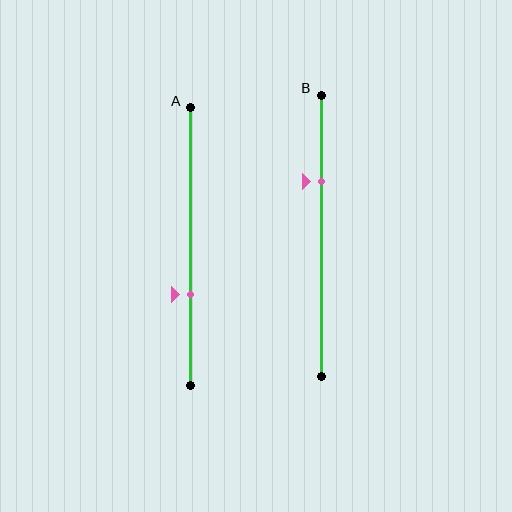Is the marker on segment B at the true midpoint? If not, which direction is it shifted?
No, the marker on segment B is shifted upward by about 19% of the segment length.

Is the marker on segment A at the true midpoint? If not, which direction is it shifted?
No, the marker on segment A is shifted downward by about 17% of the segment length.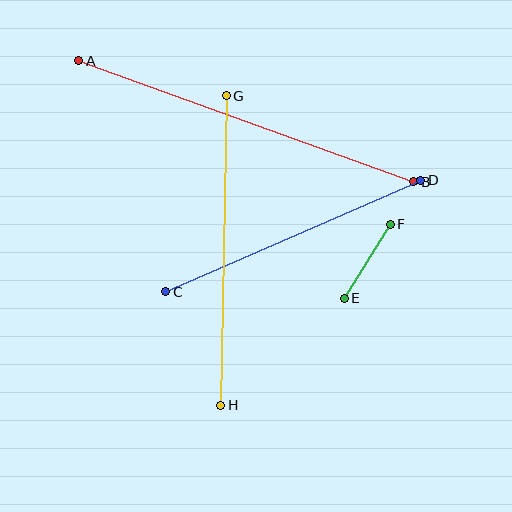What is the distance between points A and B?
The distance is approximately 356 pixels.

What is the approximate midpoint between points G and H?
The midpoint is at approximately (224, 250) pixels.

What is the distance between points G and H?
The distance is approximately 309 pixels.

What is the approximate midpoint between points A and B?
The midpoint is at approximately (246, 121) pixels.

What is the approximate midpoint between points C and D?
The midpoint is at approximately (293, 236) pixels.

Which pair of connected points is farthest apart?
Points A and B are farthest apart.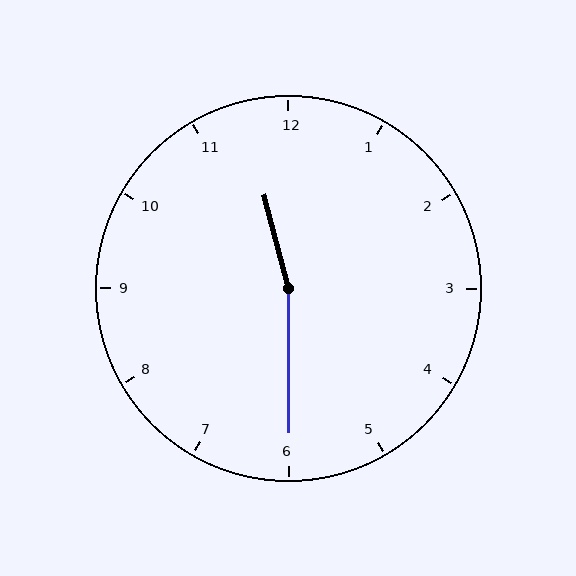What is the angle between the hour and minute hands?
Approximately 165 degrees.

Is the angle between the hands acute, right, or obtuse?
It is obtuse.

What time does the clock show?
11:30.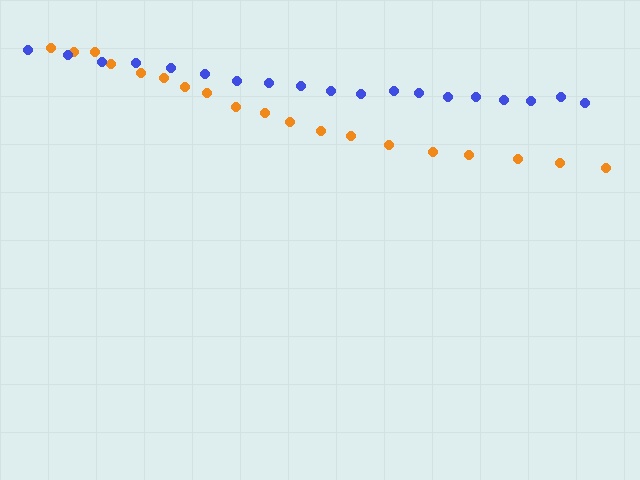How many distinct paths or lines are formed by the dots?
There are 2 distinct paths.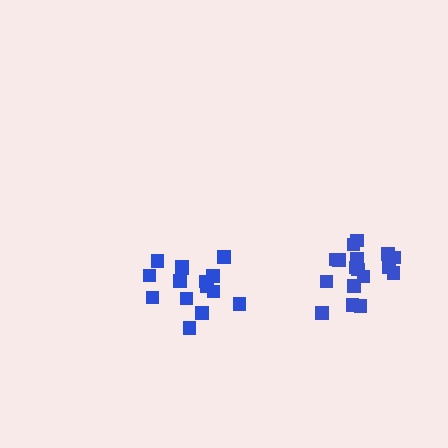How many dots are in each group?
Group 1: 15 dots, Group 2: 17 dots (32 total).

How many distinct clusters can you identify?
There are 2 distinct clusters.